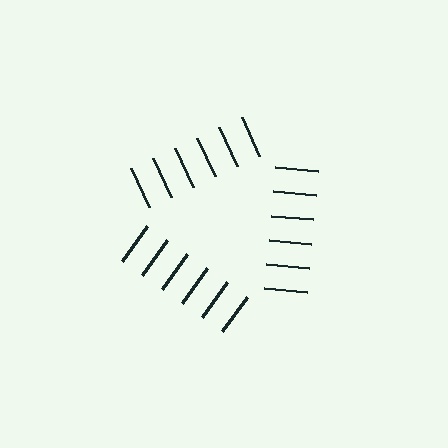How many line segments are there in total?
18 — 6 along each of the 3 edges.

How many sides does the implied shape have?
3 sides — the line-ends trace a triangle.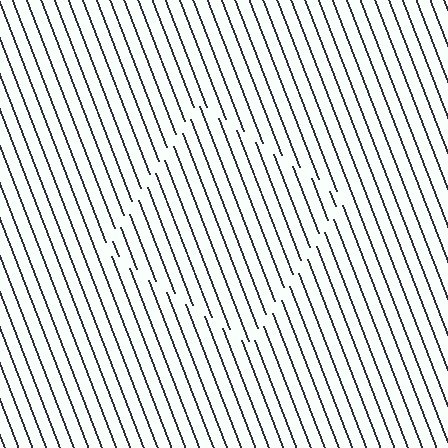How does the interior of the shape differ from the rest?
The interior of the shape contains the same grating, shifted by half a period — the contour is defined by the phase discontinuity where line-ends from the inner and outer gratings abut.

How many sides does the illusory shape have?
4 sides — the line-ends trace a square.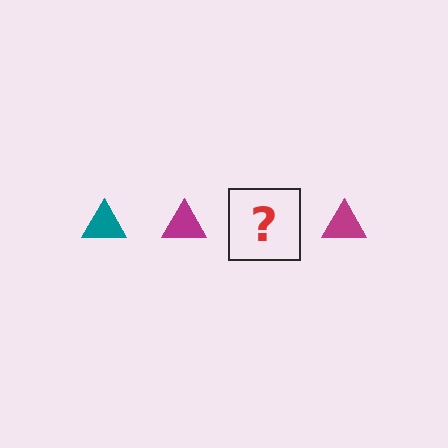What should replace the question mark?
The question mark should be replaced with a teal triangle.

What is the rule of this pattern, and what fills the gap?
The rule is that the pattern cycles through teal, magenta triangles. The gap should be filled with a teal triangle.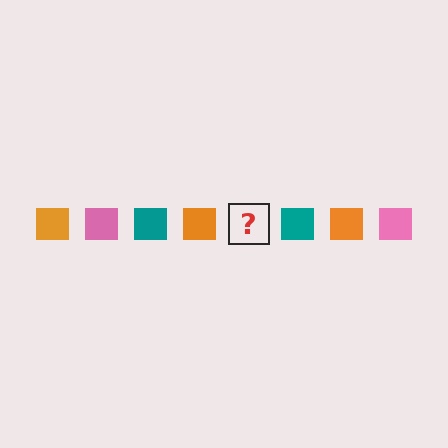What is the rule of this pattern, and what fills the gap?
The rule is that the pattern cycles through orange, pink, teal squares. The gap should be filled with a pink square.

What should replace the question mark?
The question mark should be replaced with a pink square.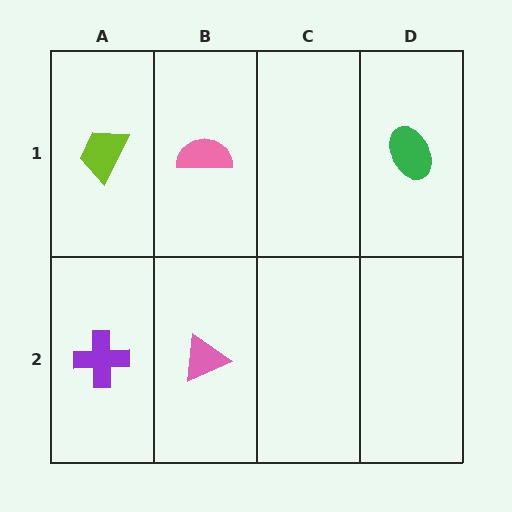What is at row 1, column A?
A lime trapezoid.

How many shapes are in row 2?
2 shapes.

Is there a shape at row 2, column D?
No, that cell is empty.